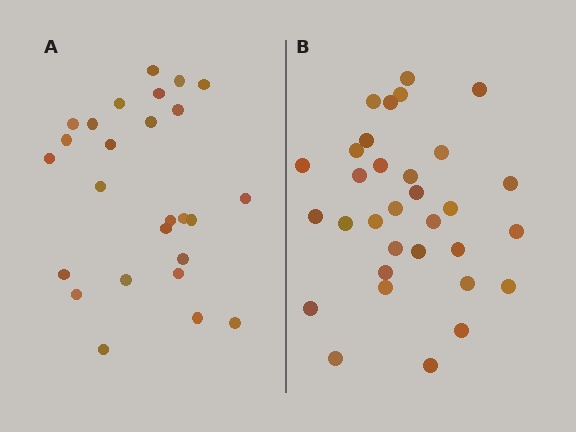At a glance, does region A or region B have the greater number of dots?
Region B (the right region) has more dots.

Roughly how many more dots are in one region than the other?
Region B has about 6 more dots than region A.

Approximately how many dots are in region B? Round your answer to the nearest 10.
About 30 dots. (The exact count is 32, which rounds to 30.)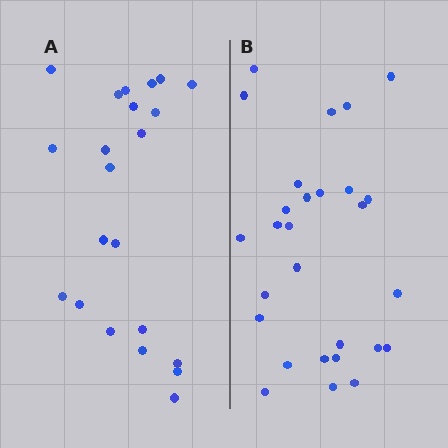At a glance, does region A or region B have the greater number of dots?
Region B (the right region) has more dots.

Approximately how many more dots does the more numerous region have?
Region B has about 6 more dots than region A.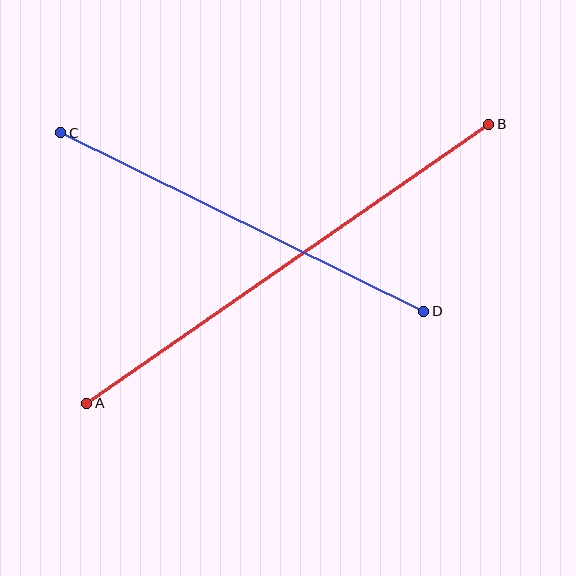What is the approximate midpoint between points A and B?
The midpoint is at approximately (288, 264) pixels.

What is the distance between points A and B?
The distance is approximately 489 pixels.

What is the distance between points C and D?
The distance is approximately 404 pixels.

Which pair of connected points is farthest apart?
Points A and B are farthest apart.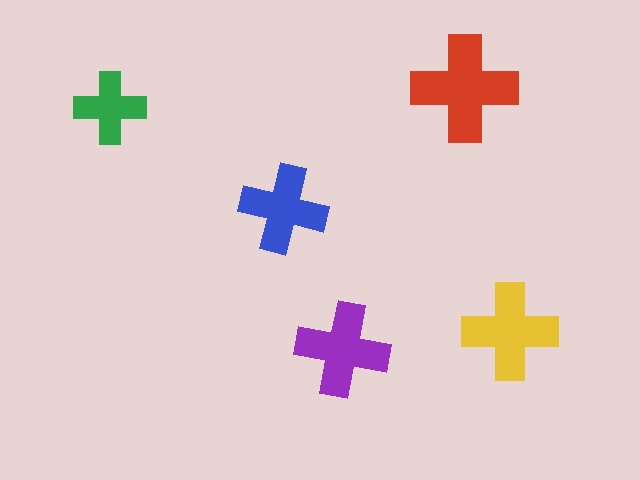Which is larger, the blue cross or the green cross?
The blue one.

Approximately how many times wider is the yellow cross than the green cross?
About 1.5 times wider.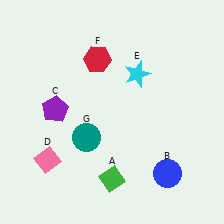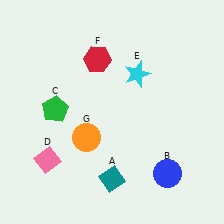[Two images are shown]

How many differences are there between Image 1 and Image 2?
There are 3 differences between the two images.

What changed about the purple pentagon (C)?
In Image 1, C is purple. In Image 2, it changed to green.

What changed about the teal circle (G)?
In Image 1, G is teal. In Image 2, it changed to orange.